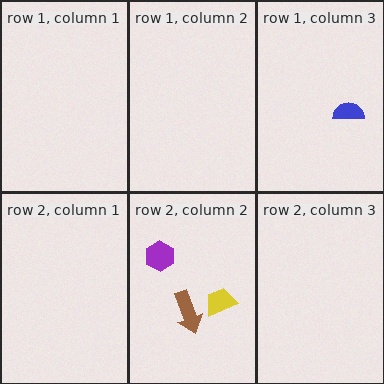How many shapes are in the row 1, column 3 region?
1.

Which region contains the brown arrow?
The row 2, column 2 region.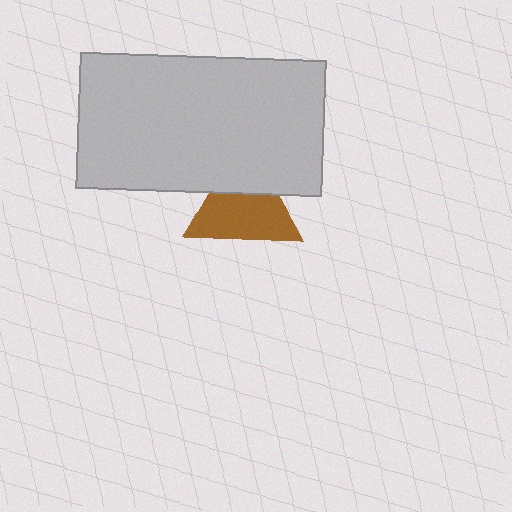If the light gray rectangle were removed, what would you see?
You would see the complete brown triangle.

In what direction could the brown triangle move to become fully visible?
The brown triangle could move down. That would shift it out from behind the light gray rectangle entirely.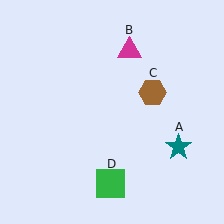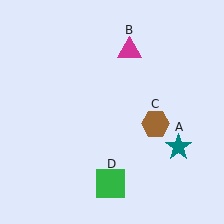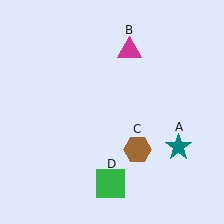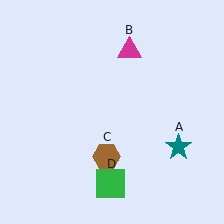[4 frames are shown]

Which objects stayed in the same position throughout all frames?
Teal star (object A) and magenta triangle (object B) and green square (object D) remained stationary.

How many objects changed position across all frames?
1 object changed position: brown hexagon (object C).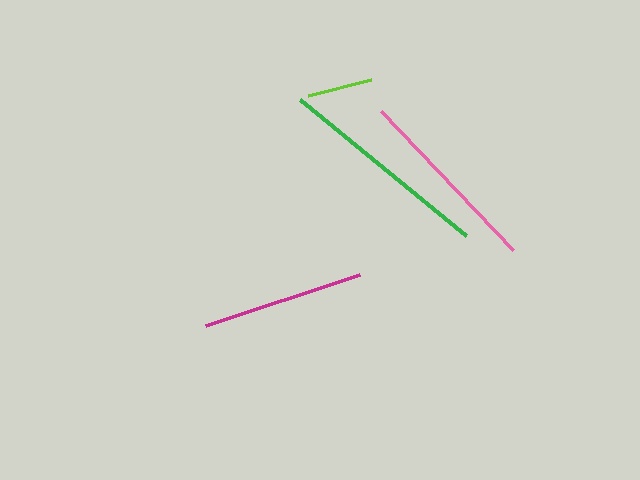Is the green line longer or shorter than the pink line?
The green line is longer than the pink line.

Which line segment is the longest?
The green line is the longest at approximately 215 pixels.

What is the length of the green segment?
The green segment is approximately 215 pixels long.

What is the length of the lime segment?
The lime segment is approximately 65 pixels long.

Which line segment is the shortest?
The lime line is the shortest at approximately 65 pixels.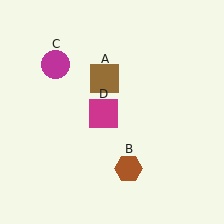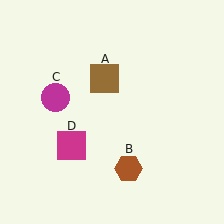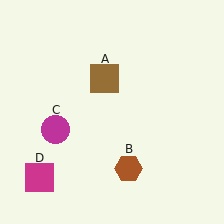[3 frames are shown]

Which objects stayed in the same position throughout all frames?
Brown square (object A) and brown hexagon (object B) remained stationary.